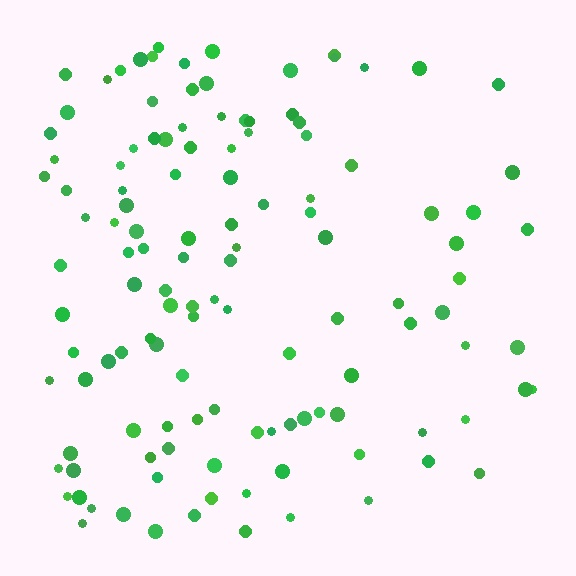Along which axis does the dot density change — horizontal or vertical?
Horizontal.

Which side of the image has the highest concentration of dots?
The left.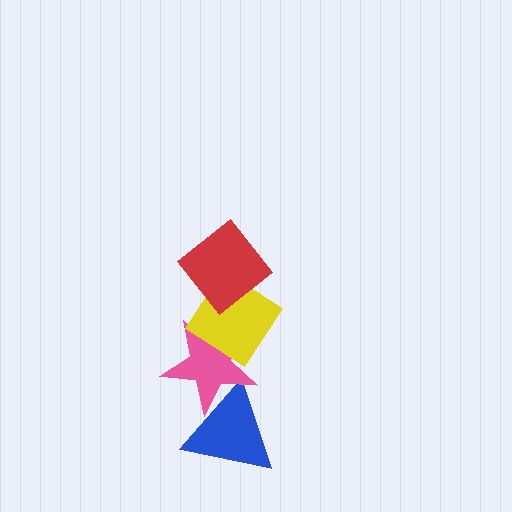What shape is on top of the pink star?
The yellow diamond is on top of the pink star.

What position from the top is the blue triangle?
The blue triangle is 4th from the top.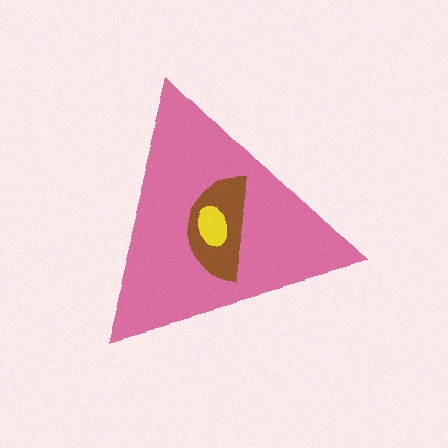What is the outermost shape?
The pink triangle.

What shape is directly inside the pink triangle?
The brown semicircle.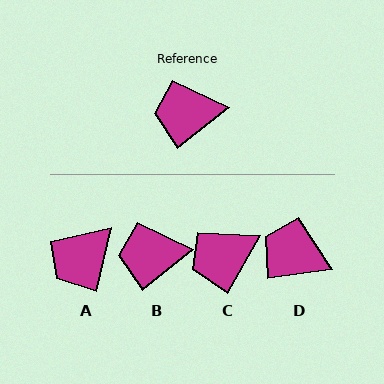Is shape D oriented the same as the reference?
No, it is off by about 31 degrees.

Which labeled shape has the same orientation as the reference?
B.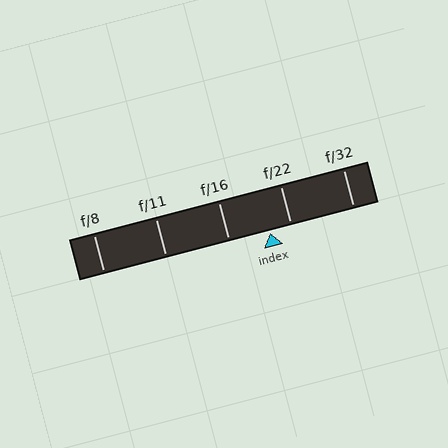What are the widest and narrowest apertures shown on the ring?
The widest aperture shown is f/8 and the narrowest is f/32.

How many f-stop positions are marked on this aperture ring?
There are 5 f-stop positions marked.